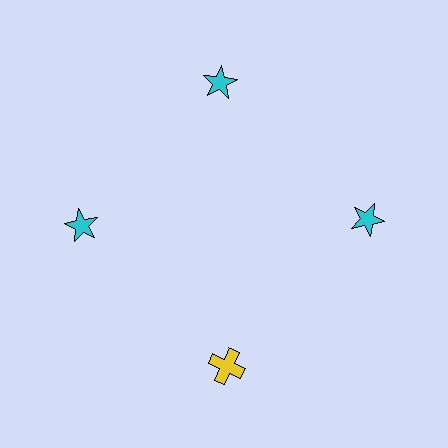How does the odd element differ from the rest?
It differs in both color (yellow instead of cyan) and shape (cross instead of star).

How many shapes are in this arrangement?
There are 4 shapes arranged in a ring pattern.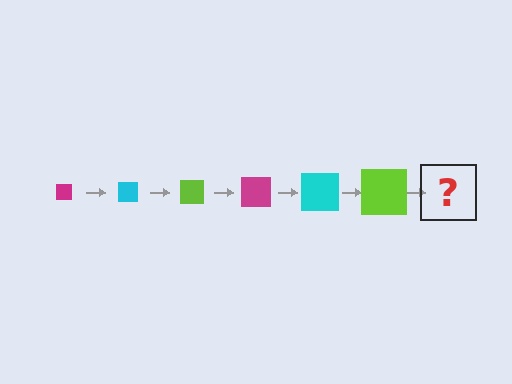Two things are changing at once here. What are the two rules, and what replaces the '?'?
The two rules are that the square grows larger each step and the color cycles through magenta, cyan, and lime. The '?' should be a magenta square, larger than the previous one.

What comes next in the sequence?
The next element should be a magenta square, larger than the previous one.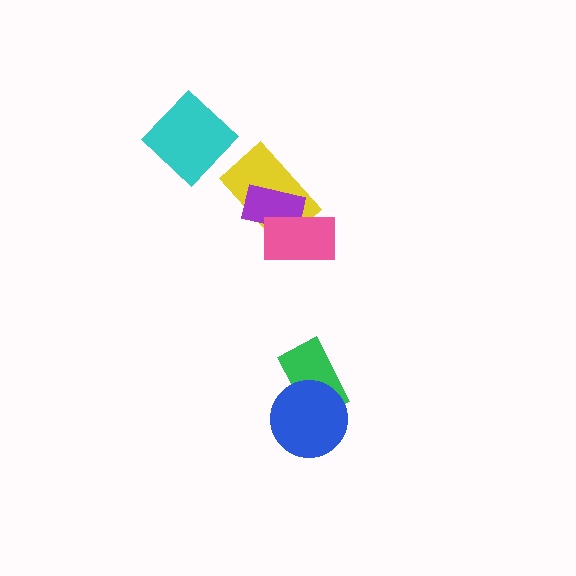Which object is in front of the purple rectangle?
The pink rectangle is in front of the purple rectangle.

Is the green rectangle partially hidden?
Yes, it is partially covered by another shape.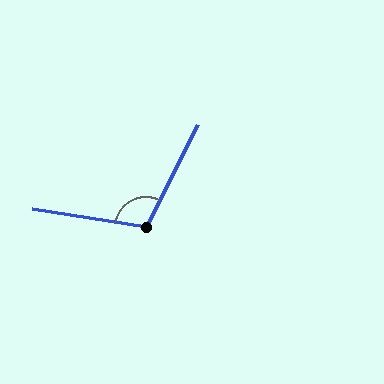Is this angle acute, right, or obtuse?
It is obtuse.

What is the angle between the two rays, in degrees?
Approximately 108 degrees.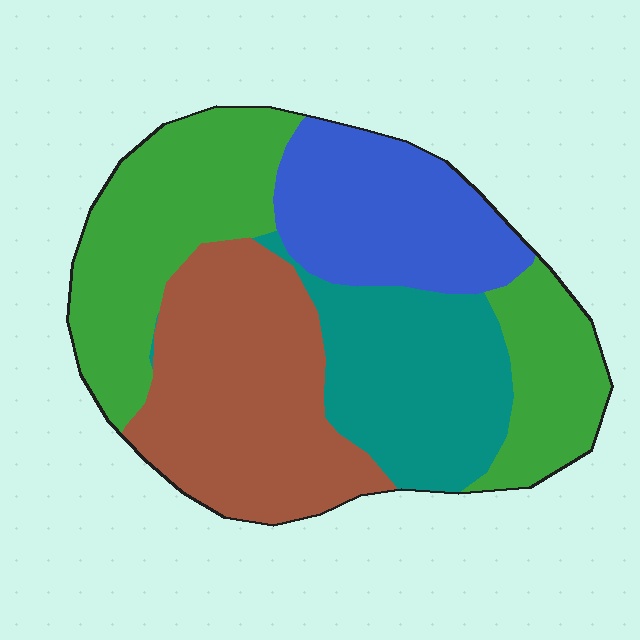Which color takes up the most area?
Green, at roughly 35%.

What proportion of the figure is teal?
Teal covers around 20% of the figure.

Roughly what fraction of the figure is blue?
Blue covers around 20% of the figure.